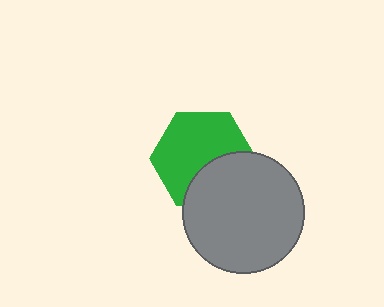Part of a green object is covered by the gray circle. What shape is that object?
It is a hexagon.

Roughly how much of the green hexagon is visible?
Most of it is visible (roughly 66%).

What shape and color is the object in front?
The object in front is a gray circle.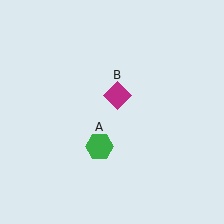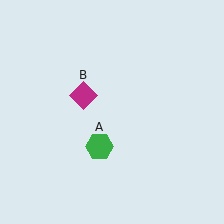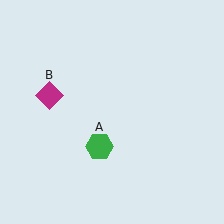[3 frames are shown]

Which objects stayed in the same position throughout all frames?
Green hexagon (object A) remained stationary.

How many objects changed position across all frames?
1 object changed position: magenta diamond (object B).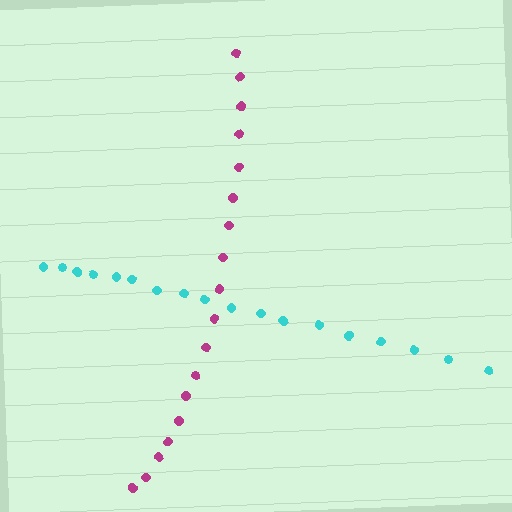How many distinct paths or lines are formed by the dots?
There are 2 distinct paths.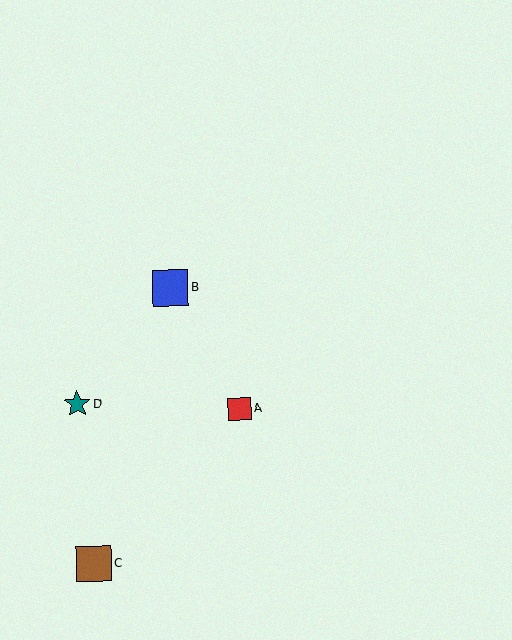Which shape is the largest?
The blue square (labeled B) is the largest.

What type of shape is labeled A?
Shape A is a red square.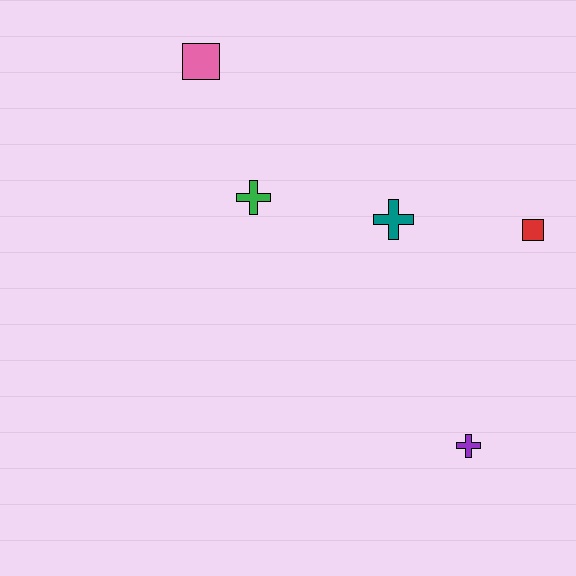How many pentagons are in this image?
There are no pentagons.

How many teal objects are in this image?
There is 1 teal object.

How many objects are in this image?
There are 5 objects.